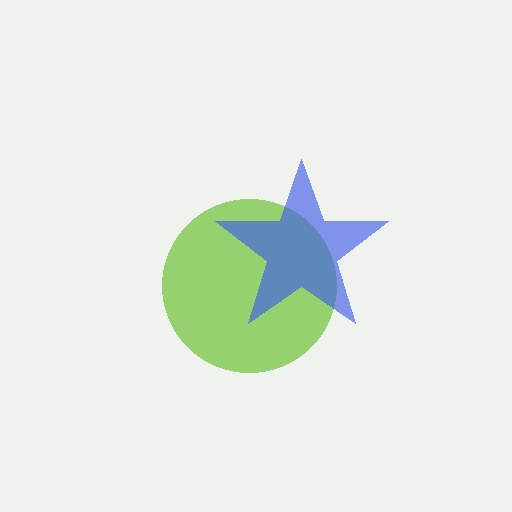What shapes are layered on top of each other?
The layered shapes are: a lime circle, a blue star.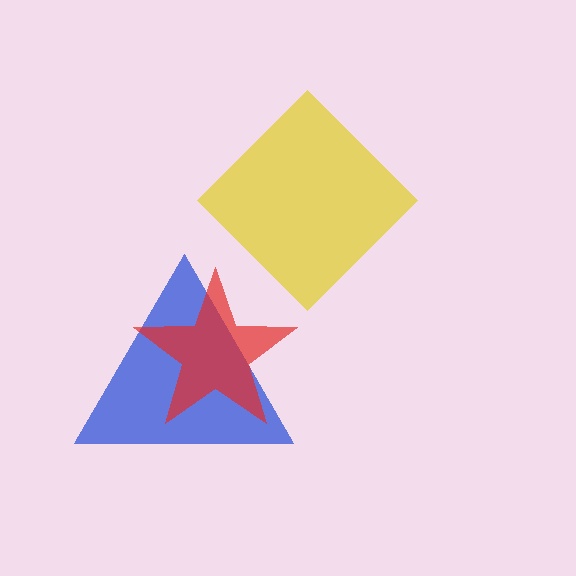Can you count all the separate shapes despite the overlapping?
Yes, there are 3 separate shapes.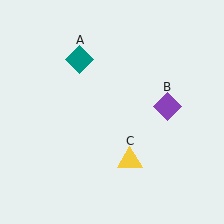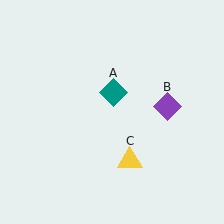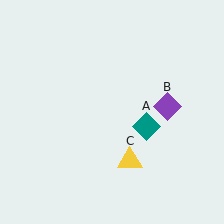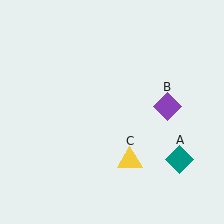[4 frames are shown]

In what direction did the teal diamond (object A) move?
The teal diamond (object A) moved down and to the right.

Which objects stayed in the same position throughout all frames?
Purple diamond (object B) and yellow triangle (object C) remained stationary.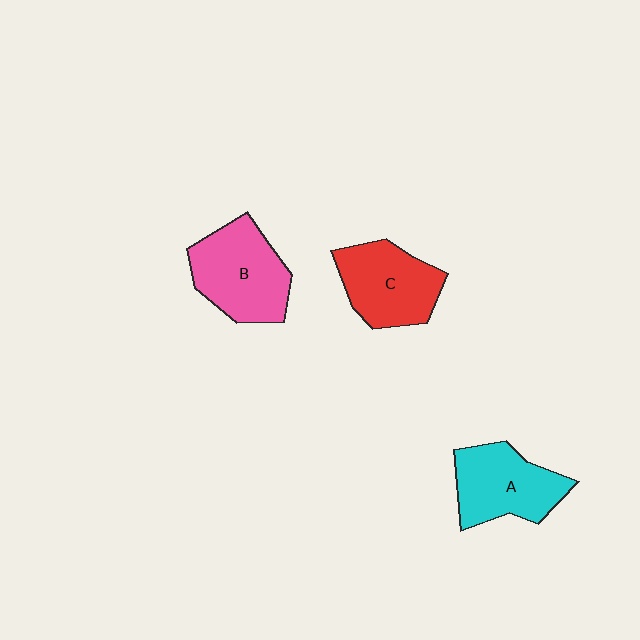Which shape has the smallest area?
Shape C (red).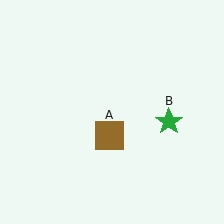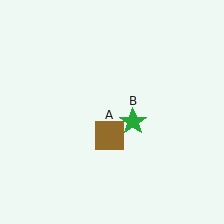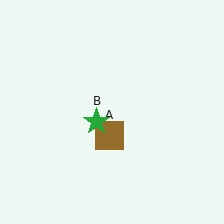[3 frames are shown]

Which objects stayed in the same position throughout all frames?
Brown square (object A) remained stationary.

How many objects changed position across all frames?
1 object changed position: green star (object B).